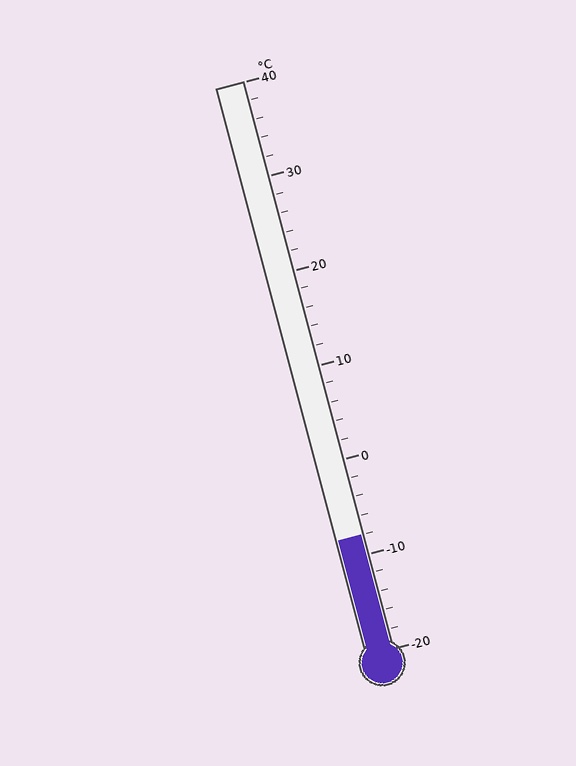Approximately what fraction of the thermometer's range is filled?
The thermometer is filled to approximately 20% of its range.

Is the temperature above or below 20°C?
The temperature is below 20°C.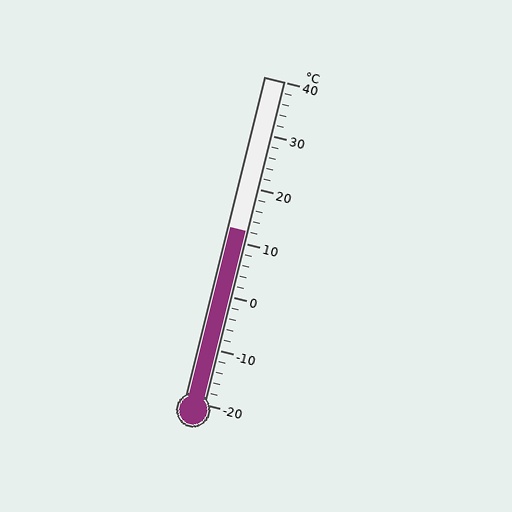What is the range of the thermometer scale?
The thermometer scale ranges from -20°C to 40°C.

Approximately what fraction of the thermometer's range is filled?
The thermometer is filled to approximately 55% of its range.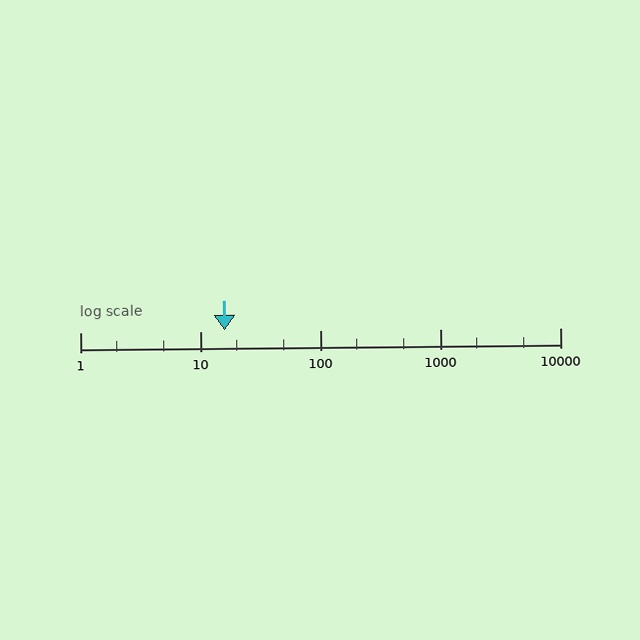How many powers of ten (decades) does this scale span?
The scale spans 4 decades, from 1 to 10000.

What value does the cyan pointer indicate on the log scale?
The pointer indicates approximately 16.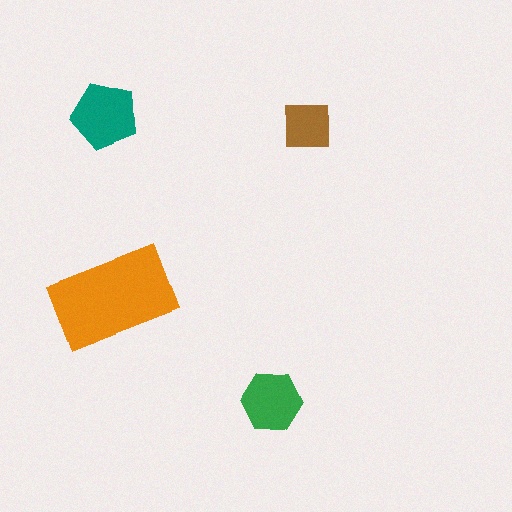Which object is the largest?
The orange rectangle.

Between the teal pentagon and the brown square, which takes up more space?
The teal pentagon.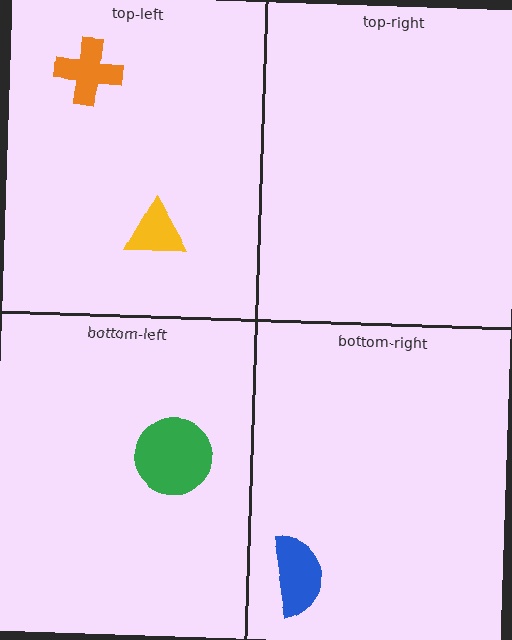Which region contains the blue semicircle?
The bottom-right region.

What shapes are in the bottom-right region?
The blue semicircle.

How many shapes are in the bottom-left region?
1.